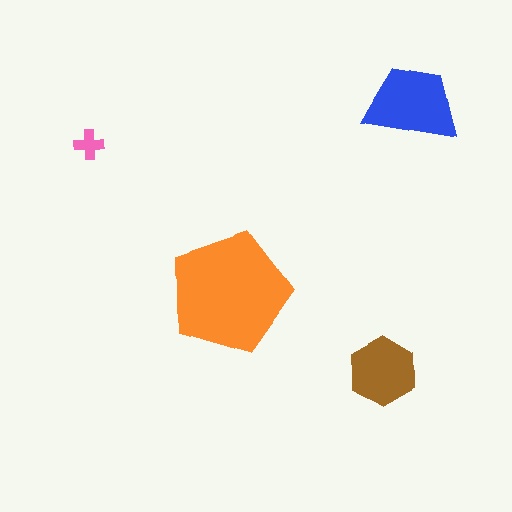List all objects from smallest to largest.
The pink cross, the brown hexagon, the blue trapezoid, the orange pentagon.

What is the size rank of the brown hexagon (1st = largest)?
3rd.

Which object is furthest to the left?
The pink cross is leftmost.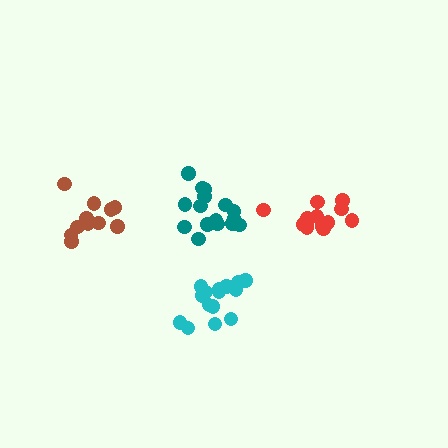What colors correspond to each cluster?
The clusters are colored: teal, brown, cyan, red.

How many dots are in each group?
Group 1: 16 dots, Group 2: 11 dots, Group 3: 15 dots, Group 4: 14 dots (56 total).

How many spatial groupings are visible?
There are 4 spatial groupings.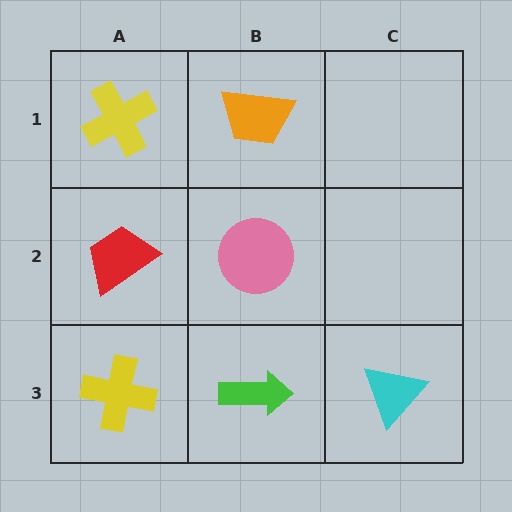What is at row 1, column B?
An orange trapezoid.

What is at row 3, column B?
A green arrow.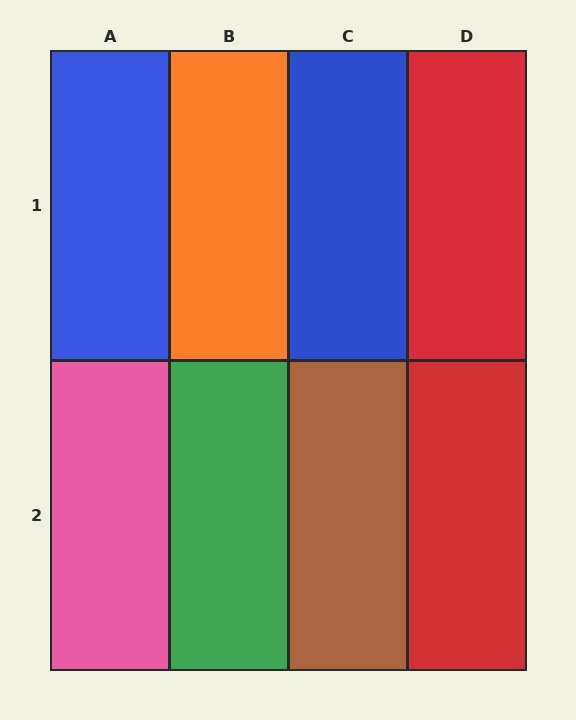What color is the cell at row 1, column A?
Blue.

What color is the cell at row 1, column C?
Blue.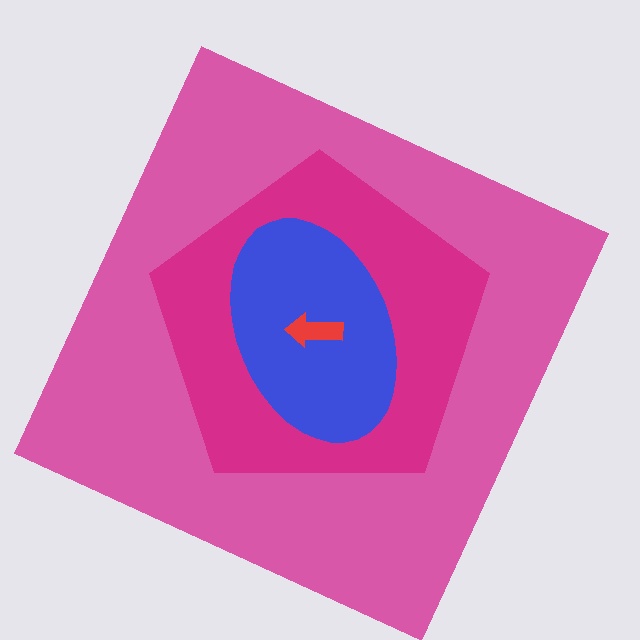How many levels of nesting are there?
4.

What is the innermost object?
The red arrow.